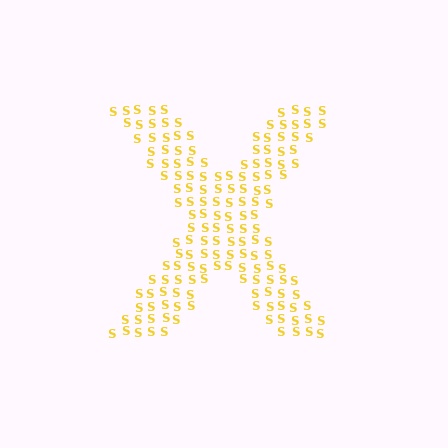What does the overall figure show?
The overall figure shows the letter X.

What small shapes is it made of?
It is made of small letter S's.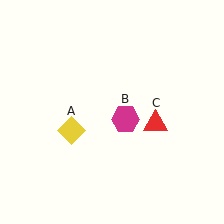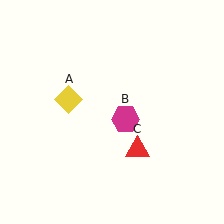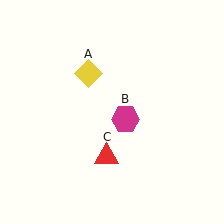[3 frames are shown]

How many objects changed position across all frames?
2 objects changed position: yellow diamond (object A), red triangle (object C).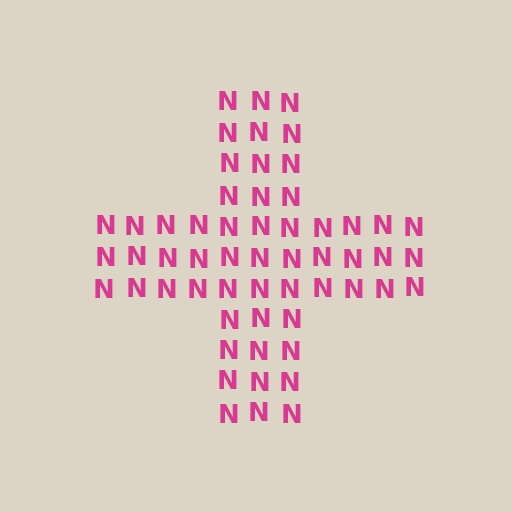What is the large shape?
The large shape is a cross.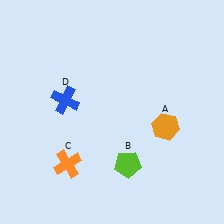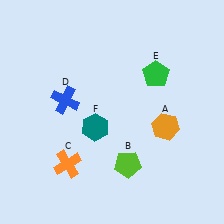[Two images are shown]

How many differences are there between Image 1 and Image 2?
There are 2 differences between the two images.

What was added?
A green pentagon (E), a teal hexagon (F) were added in Image 2.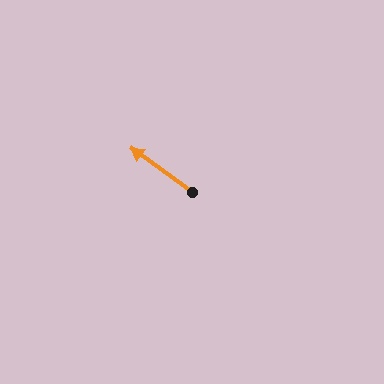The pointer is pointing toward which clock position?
Roughly 10 o'clock.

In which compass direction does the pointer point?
Northwest.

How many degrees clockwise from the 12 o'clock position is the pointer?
Approximately 306 degrees.